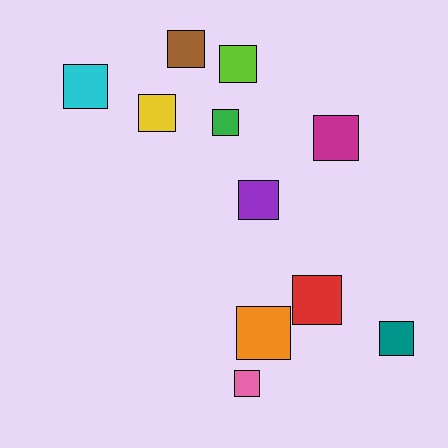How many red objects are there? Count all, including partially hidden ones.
There is 1 red object.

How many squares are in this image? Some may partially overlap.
There are 11 squares.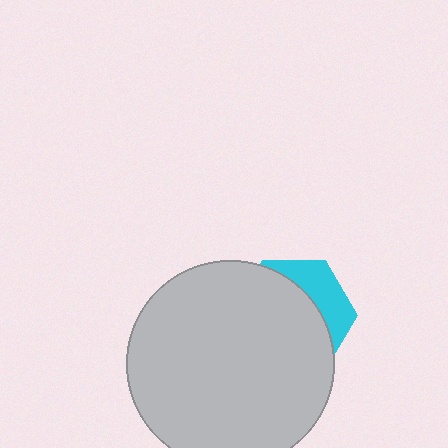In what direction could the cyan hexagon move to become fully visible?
The cyan hexagon could move toward the upper-right. That would shift it out from behind the light gray circle entirely.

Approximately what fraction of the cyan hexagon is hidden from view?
Roughly 70% of the cyan hexagon is hidden behind the light gray circle.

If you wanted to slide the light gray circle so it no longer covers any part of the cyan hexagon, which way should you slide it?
Slide it toward the lower-left — that is the most direct way to separate the two shapes.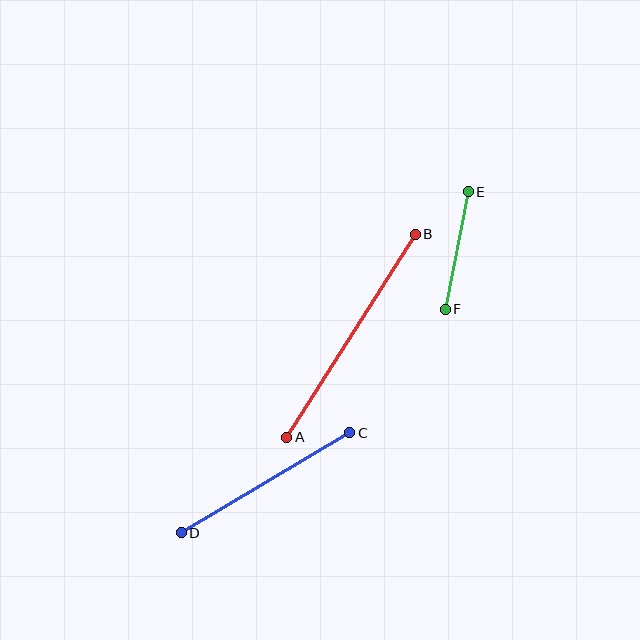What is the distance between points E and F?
The distance is approximately 120 pixels.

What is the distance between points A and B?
The distance is approximately 240 pixels.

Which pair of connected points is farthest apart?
Points A and B are farthest apart.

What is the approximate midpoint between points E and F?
The midpoint is at approximately (457, 250) pixels.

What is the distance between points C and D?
The distance is approximately 196 pixels.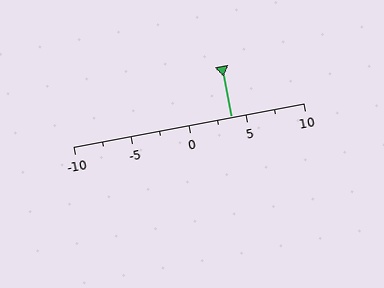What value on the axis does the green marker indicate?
The marker indicates approximately 3.8.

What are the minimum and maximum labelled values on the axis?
The axis runs from -10 to 10.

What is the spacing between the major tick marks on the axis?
The major ticks are spaced 5 apart.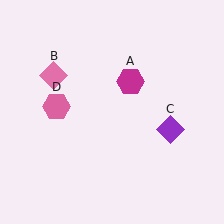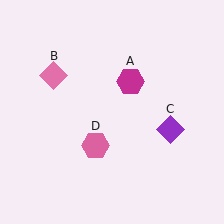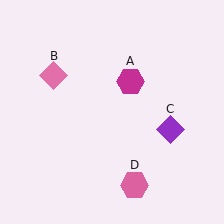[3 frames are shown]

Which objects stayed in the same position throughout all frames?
Magenta hexagon (object A) and pink diamond (object B) and purple diamond (object C) remained stationary.